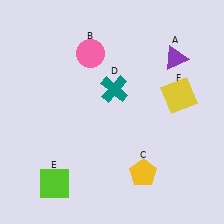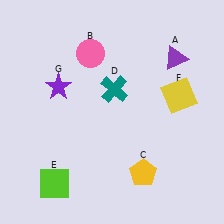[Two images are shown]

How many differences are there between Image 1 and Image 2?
There is 1 difference between the two images.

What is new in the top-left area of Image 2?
A purple star (G) was added in the top-left area of Image 2.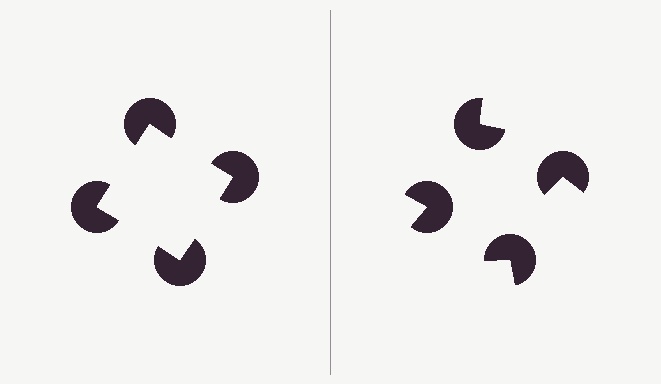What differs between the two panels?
The pac-man discs are positioned identically on both sides; only the wedge orientations differ. On the left they align to a square; on the right they are misaligned.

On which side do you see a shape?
An illusory square appears on the left side. On the right side the wedge cuts are rotated, so no coherent shape forms.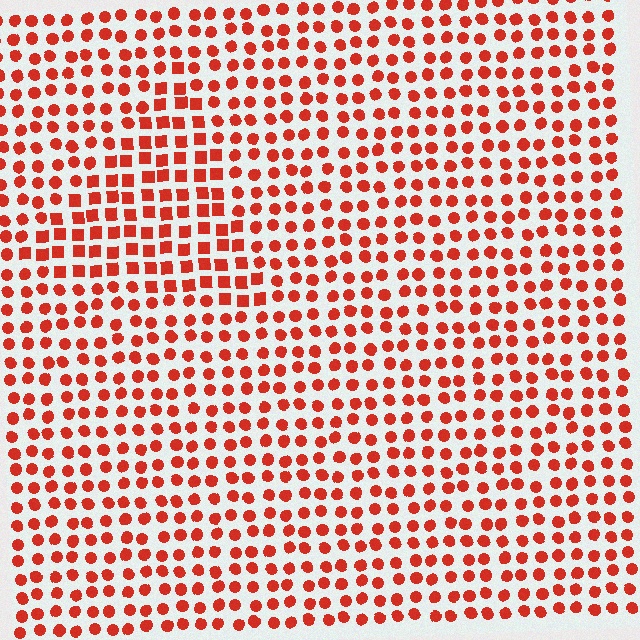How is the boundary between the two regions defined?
The boundary is defined by a change in element shape: squares inside vs. circles outside. All elements share the same color and spacing.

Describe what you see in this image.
The image is filled with small red elements arranged in a uniform grid. A triangle-shaped region contains squares, while the surrounding area contains circles. The boundary is defined purely by the change in element shape.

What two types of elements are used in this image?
The image uses squares inside the triangle region and circles outside it.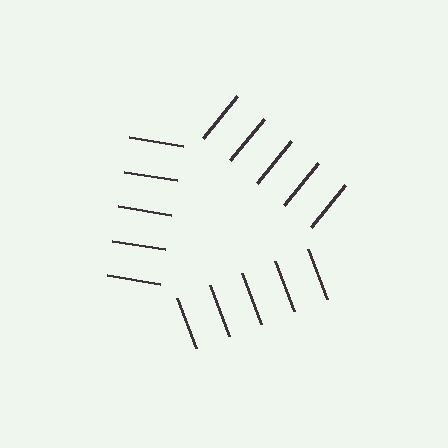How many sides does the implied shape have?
3 sides — the line-ends trace a triangle.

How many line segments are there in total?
15 — 5 along each of the 3 edges.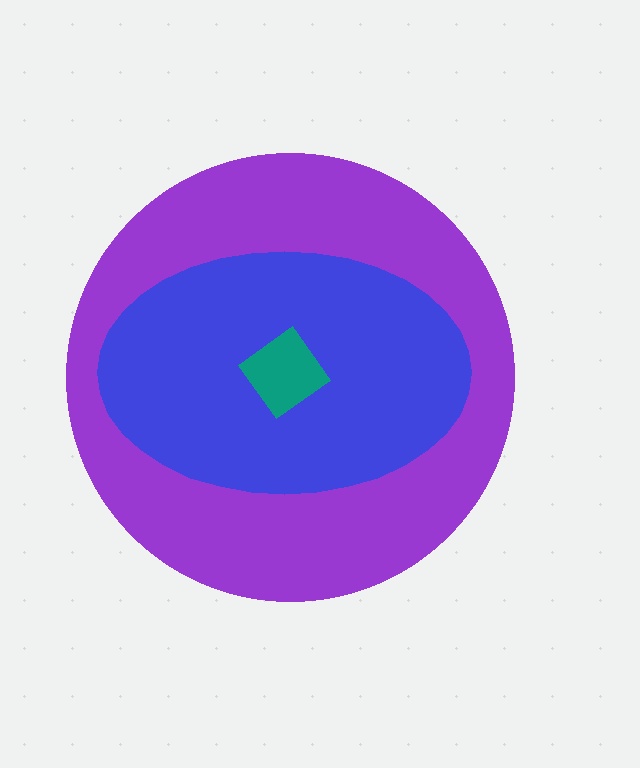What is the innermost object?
The teal diamond.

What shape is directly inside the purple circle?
The blue ellipse.